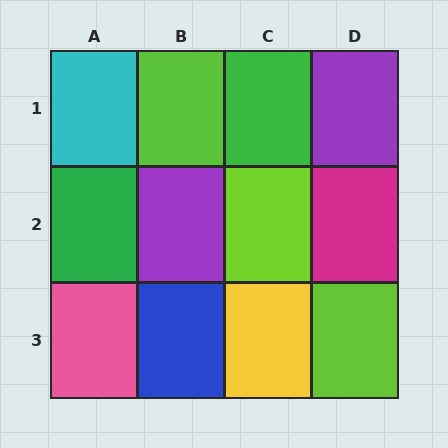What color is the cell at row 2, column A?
Green.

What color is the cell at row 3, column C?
Yellow.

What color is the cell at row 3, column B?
Blue.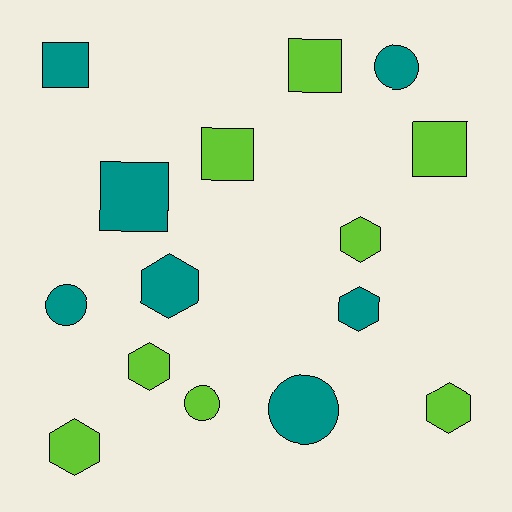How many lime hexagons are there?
There are 4 lime hexagons.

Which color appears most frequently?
Lime, with 8 objects.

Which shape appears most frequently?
Hexagon, with 6 objects.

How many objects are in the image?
There are 15 objects.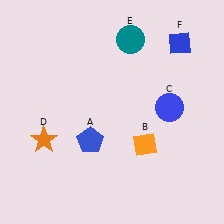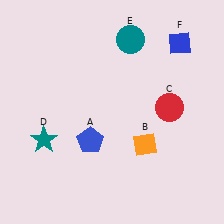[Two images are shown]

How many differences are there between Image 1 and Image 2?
There are 2 differences between the two images.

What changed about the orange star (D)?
In Image 1, D is orange. In Image 2, it changed to teal.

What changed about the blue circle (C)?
In Image 1, C is blue. In Image 2, it changed to red.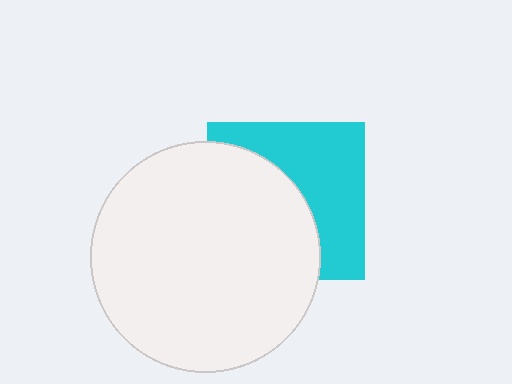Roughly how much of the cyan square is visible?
About half of it is visible (roughly 49%).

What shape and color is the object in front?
The object in front is a white circle.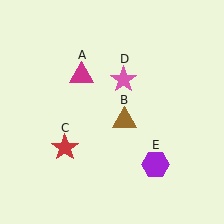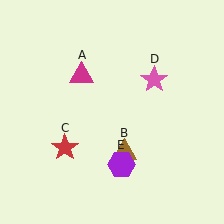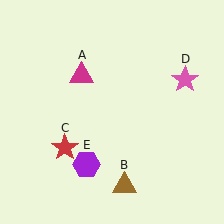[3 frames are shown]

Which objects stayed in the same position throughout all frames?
Magenta triangle (object A) and red star (object C) remained stationary.